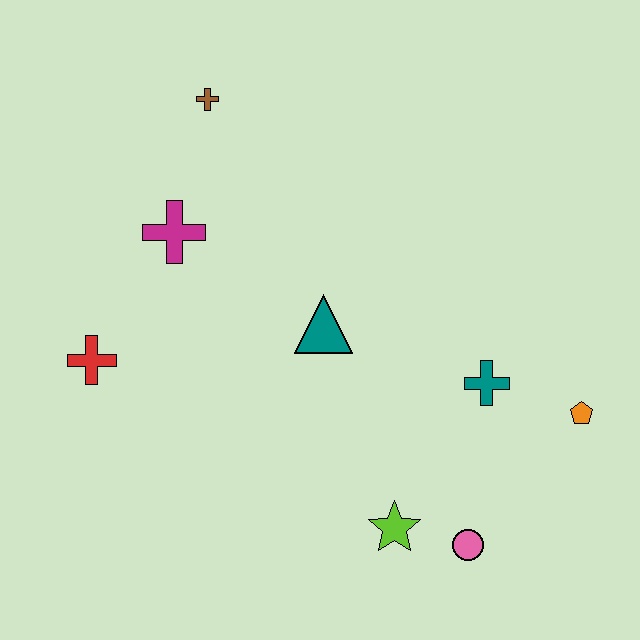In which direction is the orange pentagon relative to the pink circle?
The orange pentagon is above the pink circle.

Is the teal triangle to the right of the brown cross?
Yes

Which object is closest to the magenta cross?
The brown cross is closest to the magenta cross.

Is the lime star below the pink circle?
No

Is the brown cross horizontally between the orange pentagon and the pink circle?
No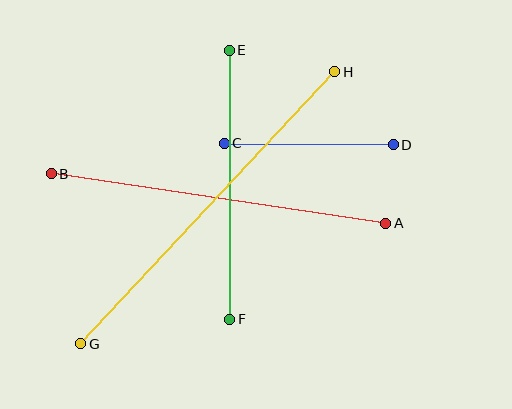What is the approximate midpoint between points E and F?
The midpoint is at approximately (229, 185) pixels.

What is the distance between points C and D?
The distance is approximately 169 pixels.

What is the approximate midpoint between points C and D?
The midpoint is at approximately (309, 144) pixels.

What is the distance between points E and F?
The distance is approximately 269 pixels.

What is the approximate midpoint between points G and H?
The midpoint is at approximately (208, 208) pixels.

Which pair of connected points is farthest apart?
Points G and H are farthest apart.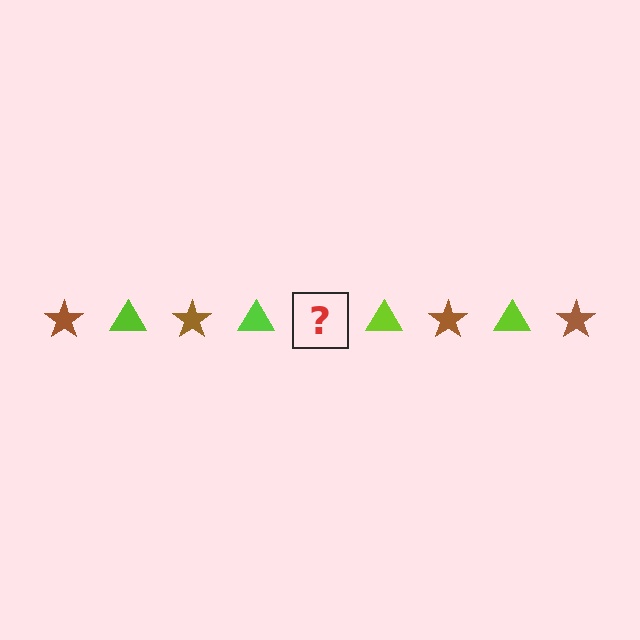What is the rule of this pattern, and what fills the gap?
The rule is that the pattern alternates between brown star and lime triangle. The gap should be filled with a brown star.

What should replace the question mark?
The question mark should be replaced with a brown star.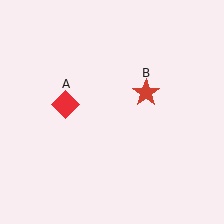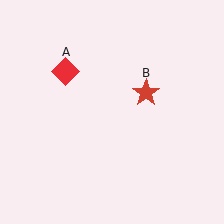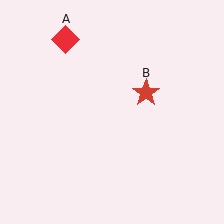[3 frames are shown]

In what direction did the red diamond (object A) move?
The red diamond (object A) moved up.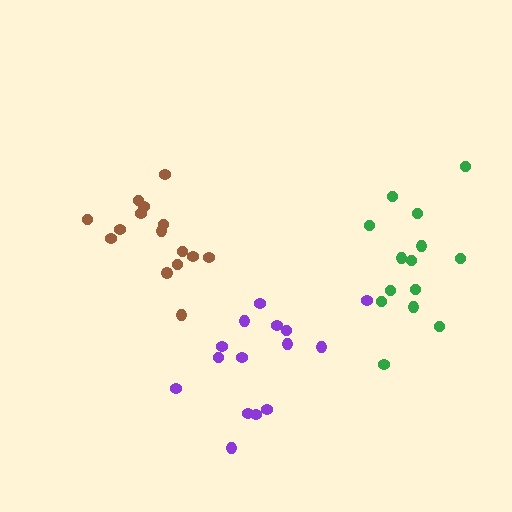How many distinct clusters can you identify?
There are 3 distinct clusters.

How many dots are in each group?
Group 1: 15 dots, Group 2: 14 dots, Group 3: 15 dots (44 total).